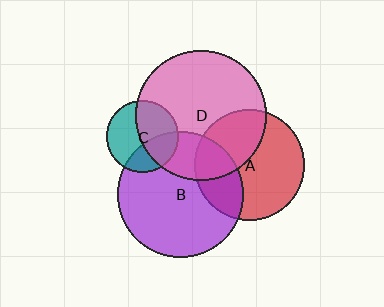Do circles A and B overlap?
Yes.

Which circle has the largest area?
Circle D (pink).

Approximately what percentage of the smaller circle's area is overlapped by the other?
Approximately 30%.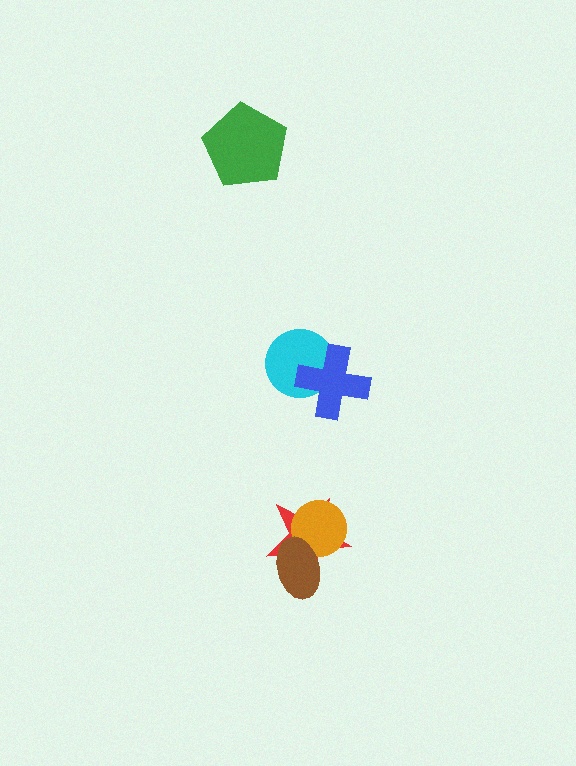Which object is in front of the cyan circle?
The blue cross is in front of the cyan circle.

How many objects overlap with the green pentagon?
0 objects overlap with the green pentagon.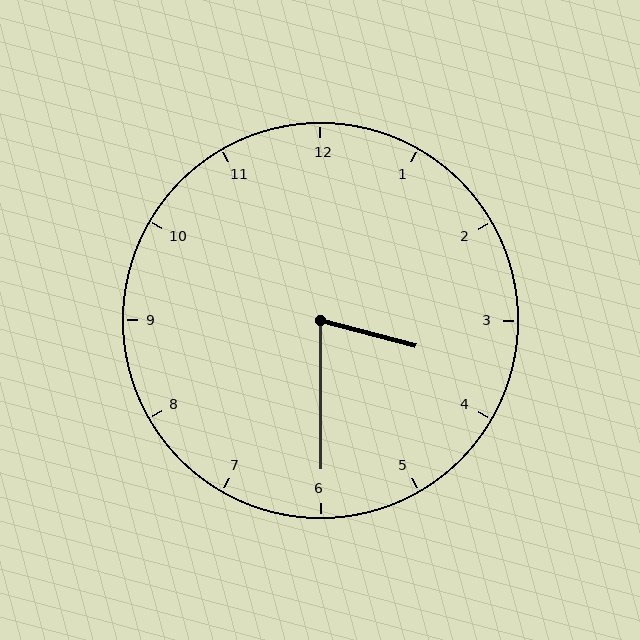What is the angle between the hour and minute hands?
Approximately 75 degrees.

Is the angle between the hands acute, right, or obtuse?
It is acute.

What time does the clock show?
3:30.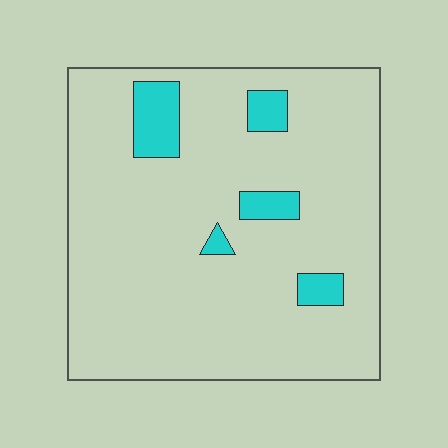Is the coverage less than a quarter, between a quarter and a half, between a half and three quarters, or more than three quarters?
Less than a quarter.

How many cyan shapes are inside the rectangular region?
5.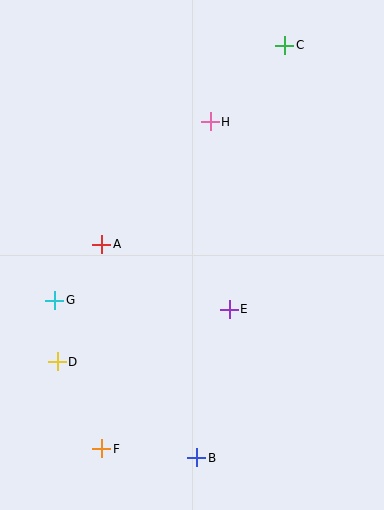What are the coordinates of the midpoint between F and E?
The midpoint between F and E is at (165, 379).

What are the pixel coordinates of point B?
Point B is at (197, 458).